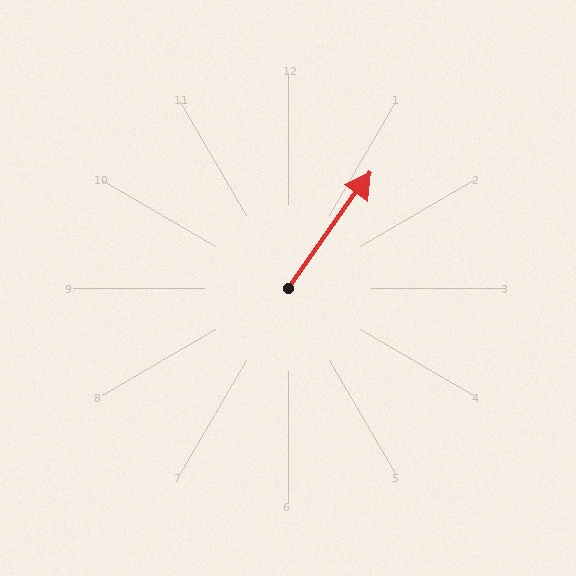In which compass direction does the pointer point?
Northeast.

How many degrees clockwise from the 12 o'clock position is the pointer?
Approximately 35 degrees.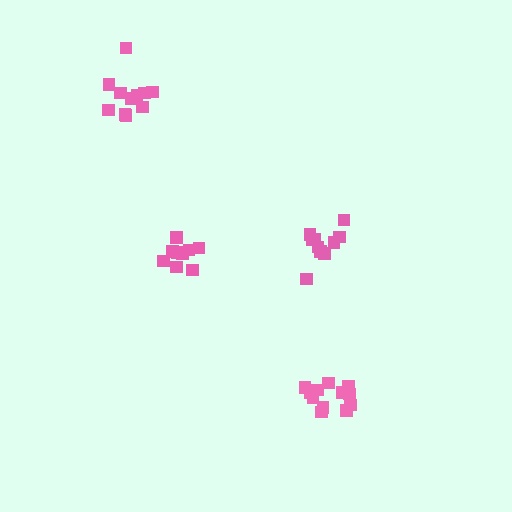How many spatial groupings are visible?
There are 4 spatial groupings.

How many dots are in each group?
Group 1: 12 dots, Group 2: 9 dots, Group 3: 12 dots, Group 4: 11 dots (44 total).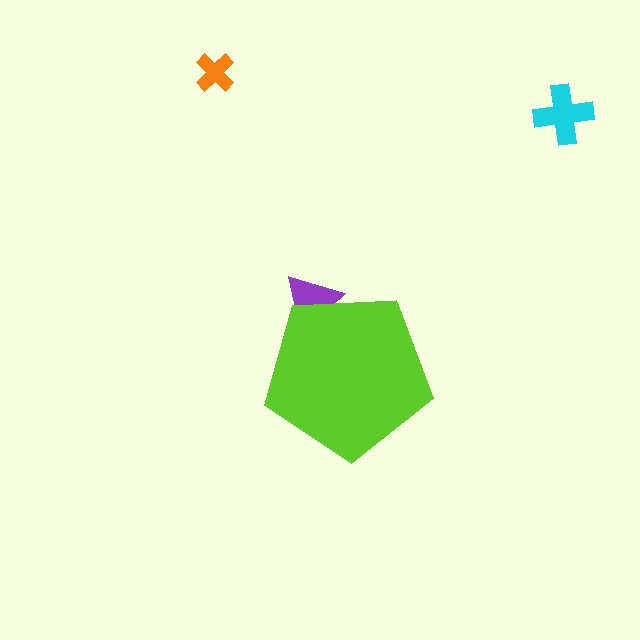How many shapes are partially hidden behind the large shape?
1 shape is partially hidden.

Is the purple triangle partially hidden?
Yes, the purple triangle is partially hidden behind the lime pentagon.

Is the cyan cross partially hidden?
No, the cyan cross is fully visible.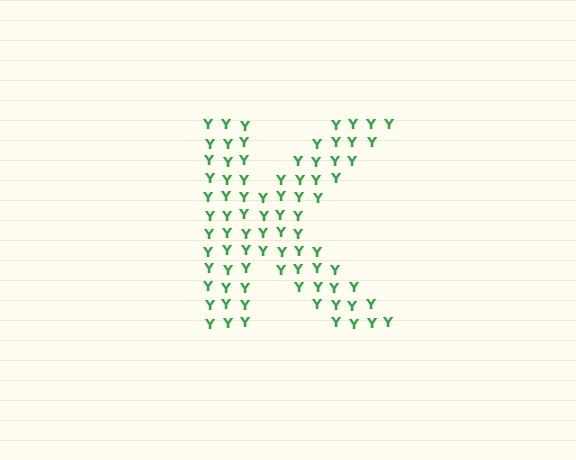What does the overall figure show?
The overall figure shows the letter K.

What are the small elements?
The small elements are letter Y's.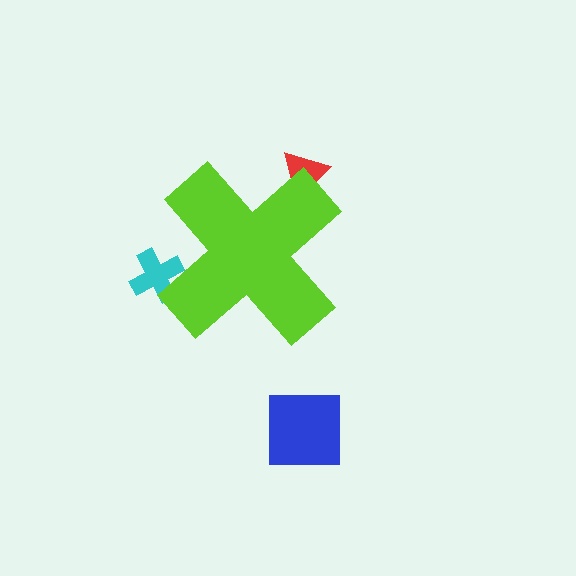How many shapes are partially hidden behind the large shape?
2 shapes are partially hidden.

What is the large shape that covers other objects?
A lime cross.